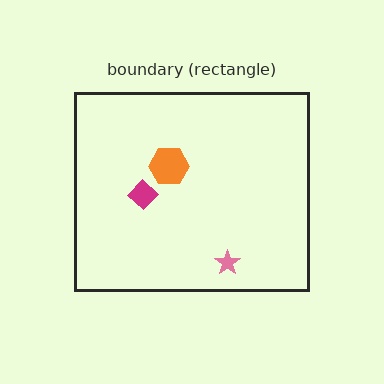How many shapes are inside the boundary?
3 inside, 0 outside.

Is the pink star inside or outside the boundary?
Inside.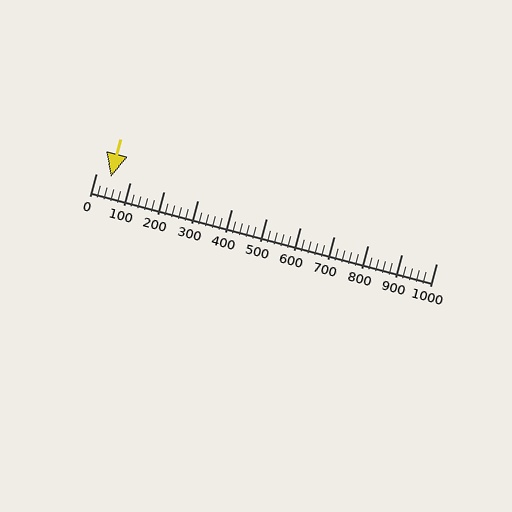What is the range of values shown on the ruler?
The ruler shows values from 0 to 1000.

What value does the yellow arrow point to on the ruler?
The yellow arrow points to approximately 44.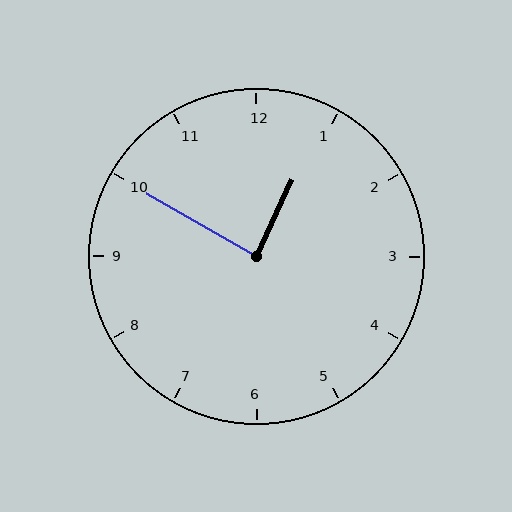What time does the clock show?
12:50.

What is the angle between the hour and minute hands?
Approximately 85 degrees.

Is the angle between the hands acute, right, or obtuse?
It is right.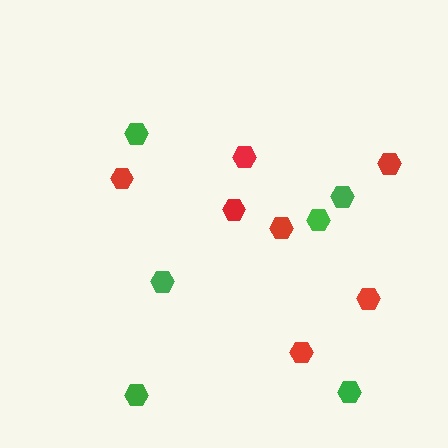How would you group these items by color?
There are 2 groups: one group of red hexagons (7) and one group of green hexagons (6).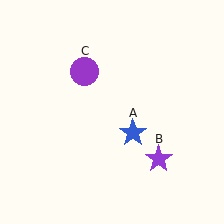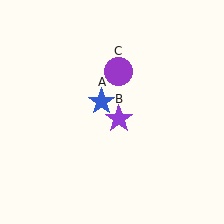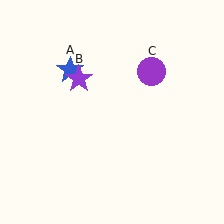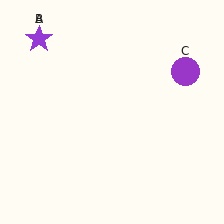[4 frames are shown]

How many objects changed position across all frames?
3 objects changed position: blue star (object A), purple star (object B), purple circle (object C).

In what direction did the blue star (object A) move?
The blue star (object A) moved up and to the left.